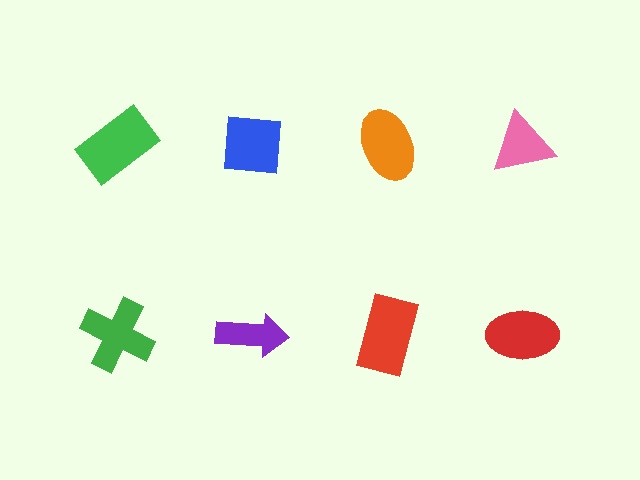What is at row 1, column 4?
A pink triangle.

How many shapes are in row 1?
4 shapes.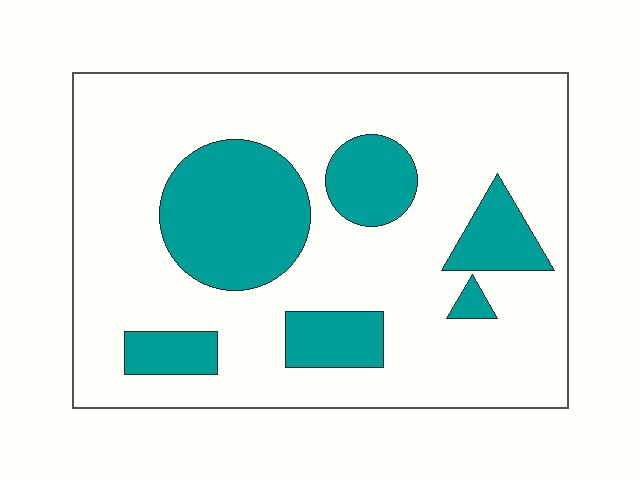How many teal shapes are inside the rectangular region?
6.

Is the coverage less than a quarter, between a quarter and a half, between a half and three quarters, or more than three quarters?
Less than a quarter.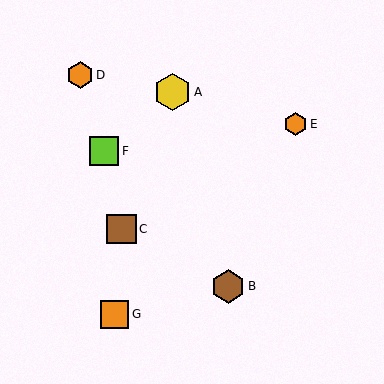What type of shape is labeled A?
Shape A is a yellow hexagon.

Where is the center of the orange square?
The center of the orange square is at (114, 314).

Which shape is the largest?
The yellow hexagon (labeled A) is the largest.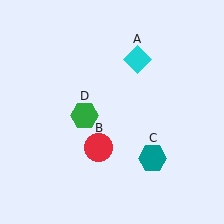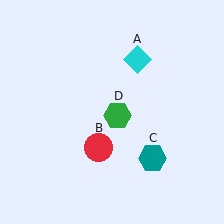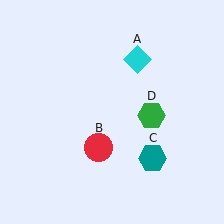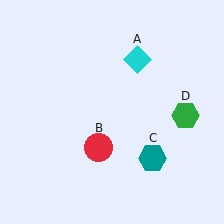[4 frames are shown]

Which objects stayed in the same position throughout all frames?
Cyan diamond (object A) and red circle (object B) and teal hexagon (object C) remained stationary.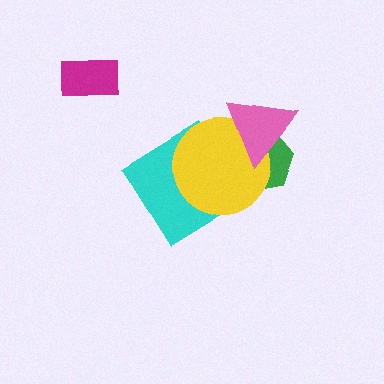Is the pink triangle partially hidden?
No, no other shape covers it.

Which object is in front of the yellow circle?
The pink triangle is in front of the yellow circle.